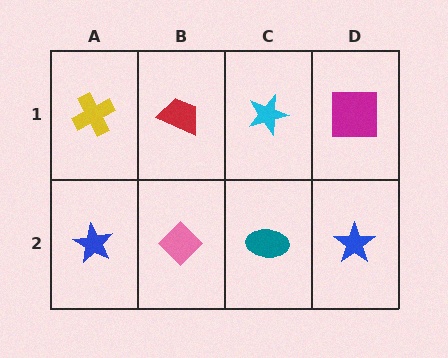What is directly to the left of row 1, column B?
A yellow cross.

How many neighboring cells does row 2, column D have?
2.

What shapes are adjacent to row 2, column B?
A red trapezoid (row 1, column B), a blue star (row 2, column A), a teal ellipse (row 2, column C).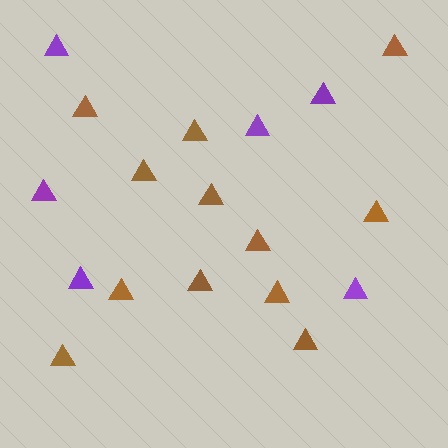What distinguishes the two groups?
There are 2 groups: one group of purple triangles (6) and one group of brown triangles (12).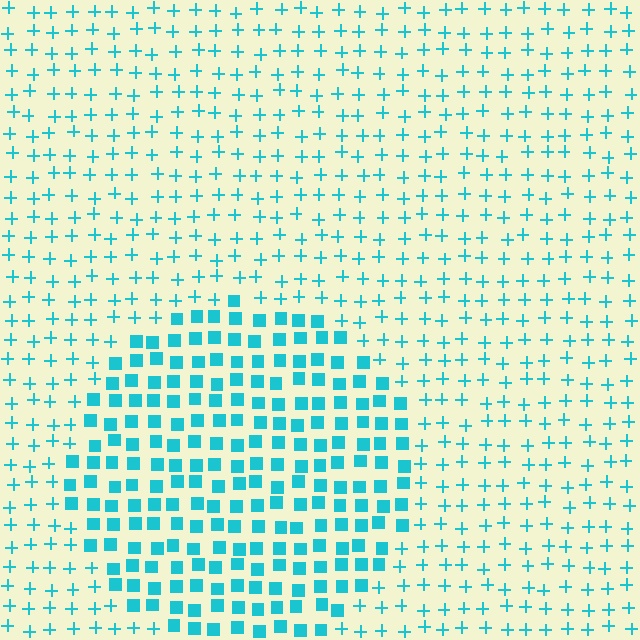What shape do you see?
I see a circle.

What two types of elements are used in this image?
The image uses squares inside the circle region and plus signs outside it.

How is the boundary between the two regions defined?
The boundary is defined by a change in element shape: squares inside vs. plus signs outside. All elements share the same color and spacing.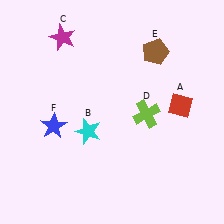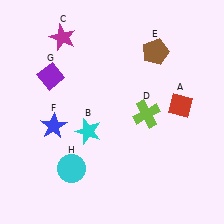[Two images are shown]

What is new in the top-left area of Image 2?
A purple diamond (G) was added in the top-left area of Image 2.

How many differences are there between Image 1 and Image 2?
There are 2 differences between the two images.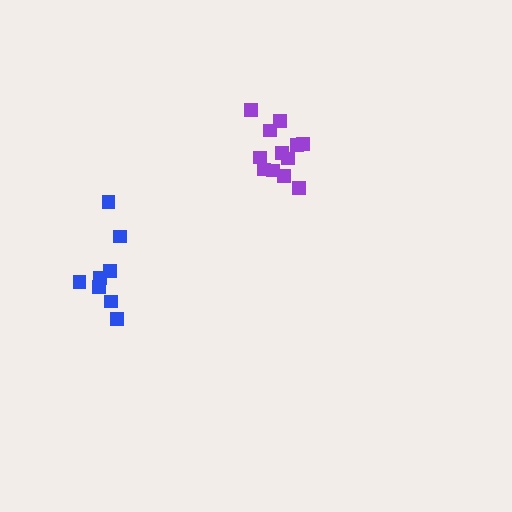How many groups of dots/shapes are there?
There are 2 groups.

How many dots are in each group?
Group 1: 12 dots, Group 2: 8 dots (20 total).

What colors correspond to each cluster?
The clusters are colored: purple, blue.